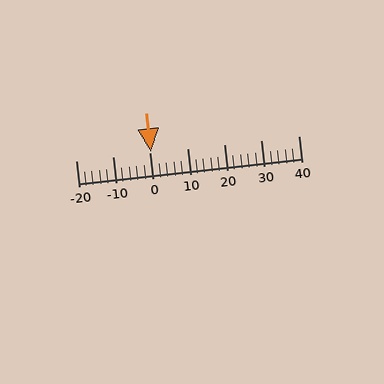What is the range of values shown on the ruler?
The ruler shows values from -20 to 40.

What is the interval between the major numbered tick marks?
The major tick marks are spaced 10 units apart.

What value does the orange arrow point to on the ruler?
The orange arrow points to approximately 0.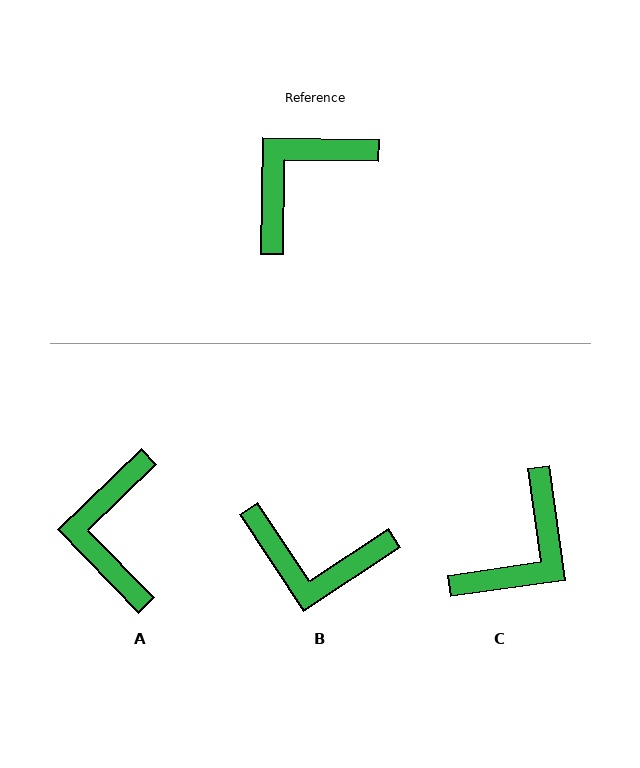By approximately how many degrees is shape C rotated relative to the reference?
Approximately 171 degrees clockwise.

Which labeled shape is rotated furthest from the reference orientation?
C, about 171 degrees away.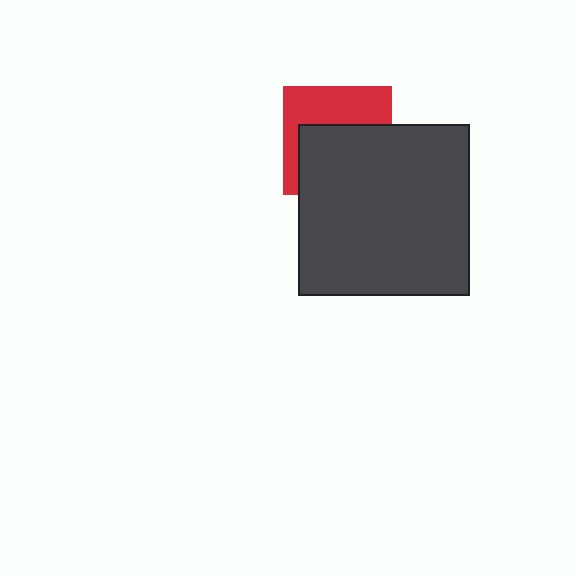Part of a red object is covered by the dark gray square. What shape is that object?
It is a square.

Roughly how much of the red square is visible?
A small part of it is visible (roughly 43%).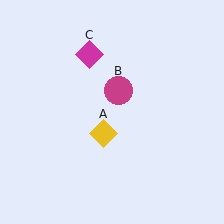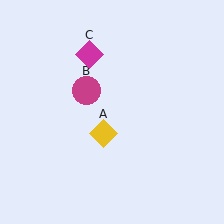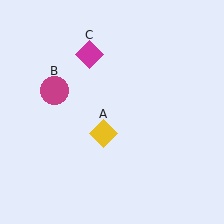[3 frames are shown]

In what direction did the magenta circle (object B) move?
The magenta circle (object B) moved left.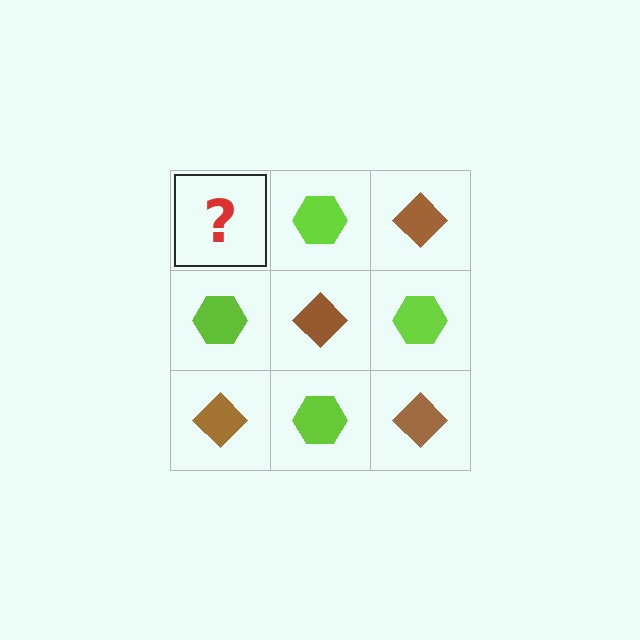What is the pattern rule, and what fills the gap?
The rule is that it alternates brown diamond and lime hexagon in a checkerboard pattern. The gap should be filled with a brown diamond.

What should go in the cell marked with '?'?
The missing cell should contain a brown diamond.